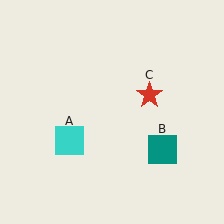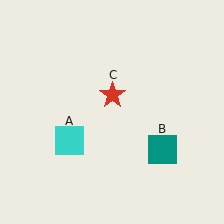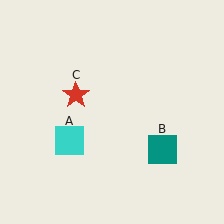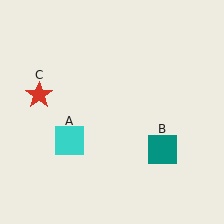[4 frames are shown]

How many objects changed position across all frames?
1 object changed position: red star (object C).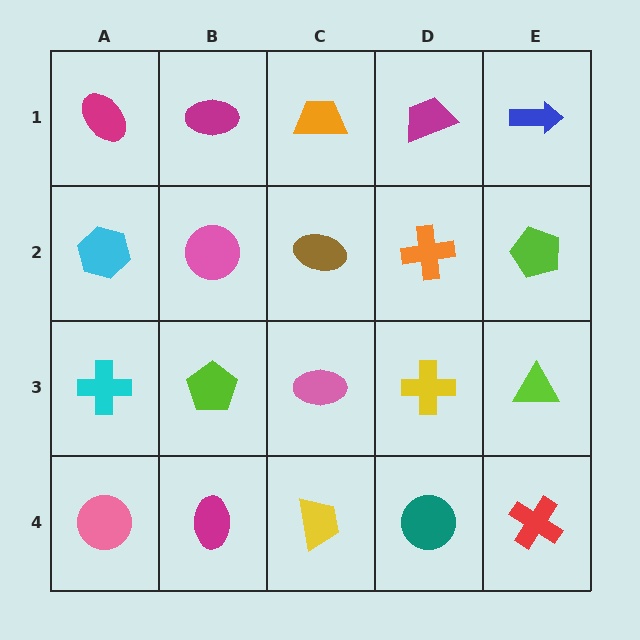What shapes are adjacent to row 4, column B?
A lime pentagon (row 3, column B), a pink circle (row 4, column A), a yellow trapezoid (row 4, column C).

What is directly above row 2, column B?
A magenta ellipse.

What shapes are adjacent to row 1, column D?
An orange cross (row 2, column D), an orange trapezoid (row 1, column C), a blue arrow (row 1, column E).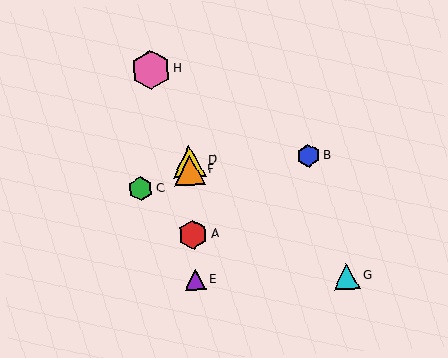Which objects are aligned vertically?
Objects A, D, E, F are aligned vertically.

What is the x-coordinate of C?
Object C is at x≈141.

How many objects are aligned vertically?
4 objects (A, D, E, F) are aligned vertically.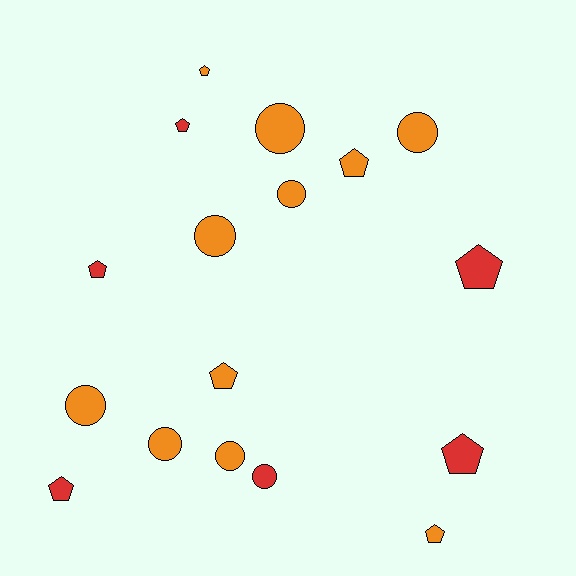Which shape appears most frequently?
Pentagon, with 9 objects.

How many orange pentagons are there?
There are 4 orange pentagons.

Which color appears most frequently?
Orange, with 11 objects.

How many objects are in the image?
There are 17 objects.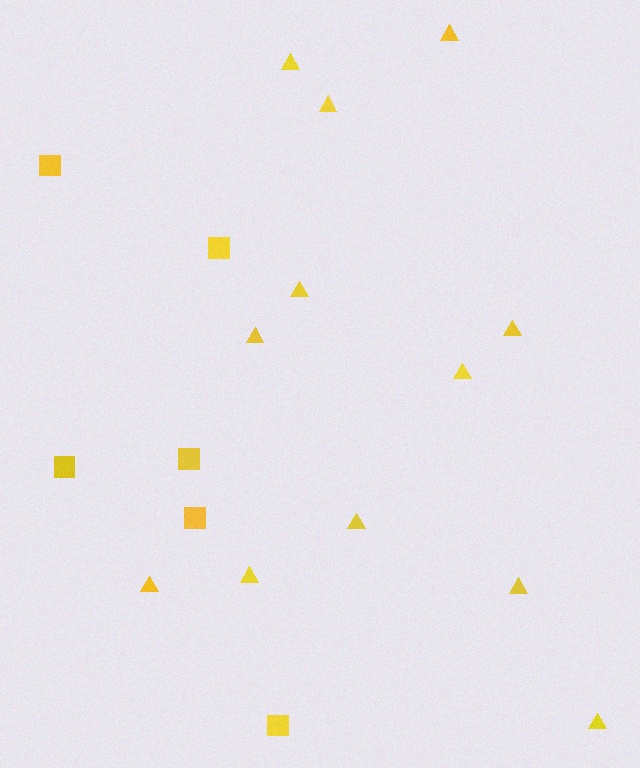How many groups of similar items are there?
There are 2 groups: one group of triangles (12) and one group of squares (6).